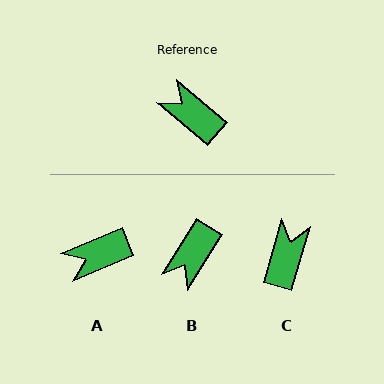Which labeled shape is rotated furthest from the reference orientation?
B, about 98 degrees away.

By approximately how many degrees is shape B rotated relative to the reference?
Approximately 98 degrees counter-clockwise.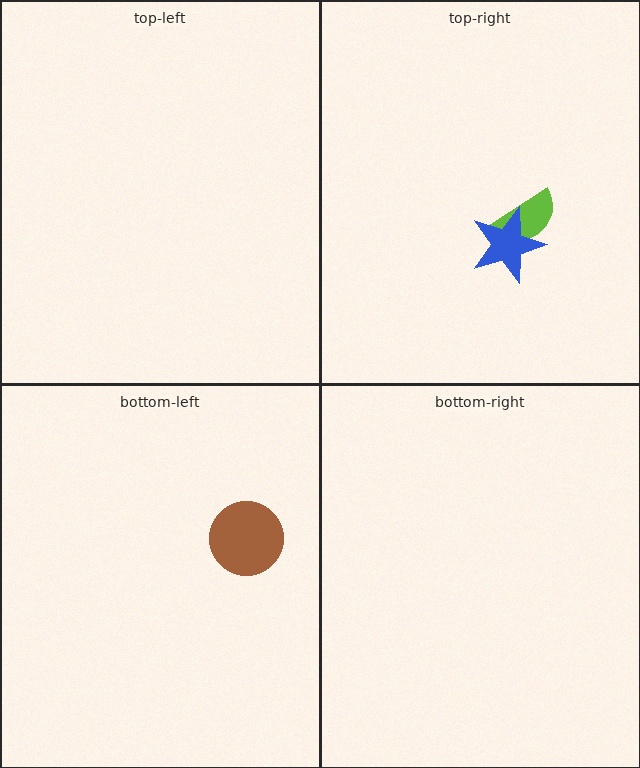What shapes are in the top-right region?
The lime semicircle, the blue star.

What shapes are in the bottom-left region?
The brown circle.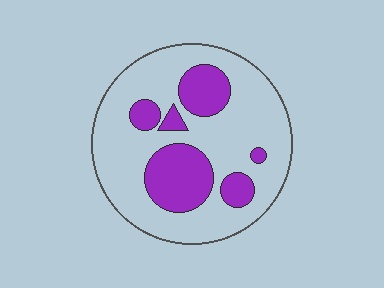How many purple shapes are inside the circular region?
6.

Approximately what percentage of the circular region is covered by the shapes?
Approximately 25%.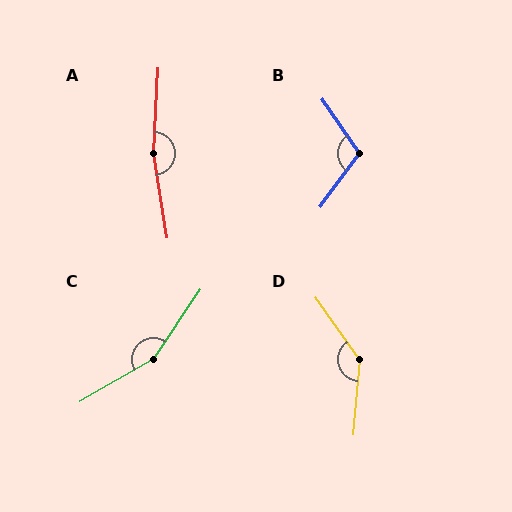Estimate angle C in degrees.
Approximately 154 degrees.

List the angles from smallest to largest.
B (109°), D (139°), C (154°), A (168°).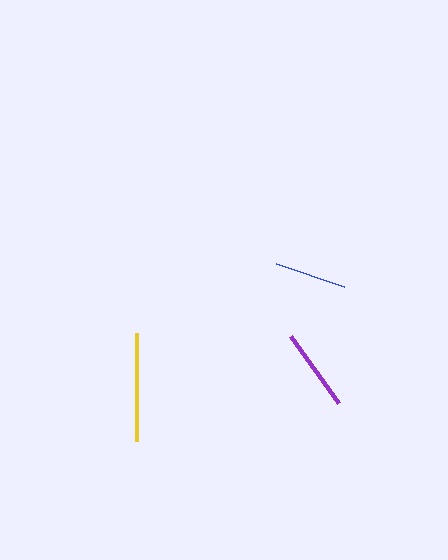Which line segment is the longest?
The yellow line is the longest at approximately 108 pixels.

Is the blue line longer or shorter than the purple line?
The purple line is longer than the blue line.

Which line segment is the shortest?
The blue line is the shortest at approximately 72 pixels.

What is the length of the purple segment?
The purple segment is approximately 82 pixels long.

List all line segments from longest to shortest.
From longest to shortest: yellow, purple, blue.